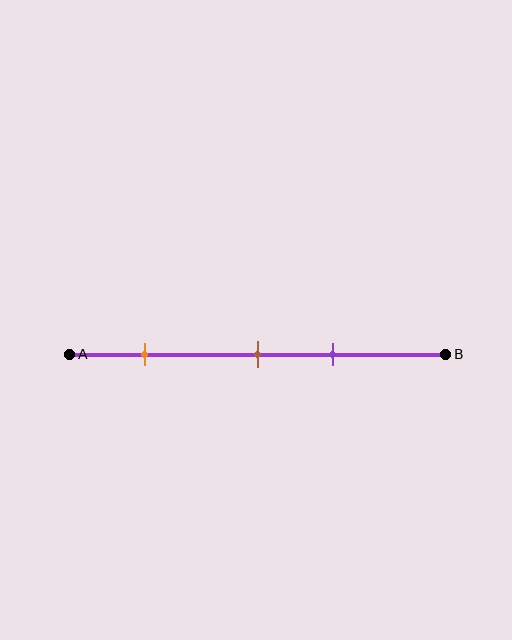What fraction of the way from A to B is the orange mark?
The orange mark is approximately 20% (0.2) of the way from A to B.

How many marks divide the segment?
There are 3 marks dividing the segment.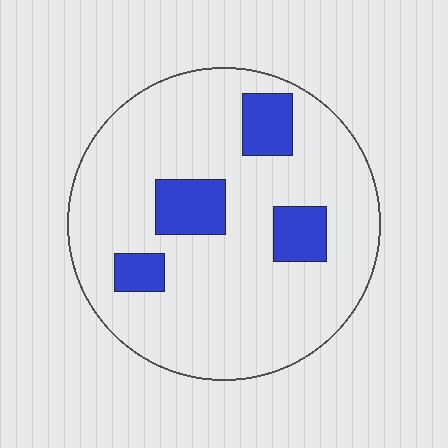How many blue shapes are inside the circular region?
4.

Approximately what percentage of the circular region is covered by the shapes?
Approximately 15%.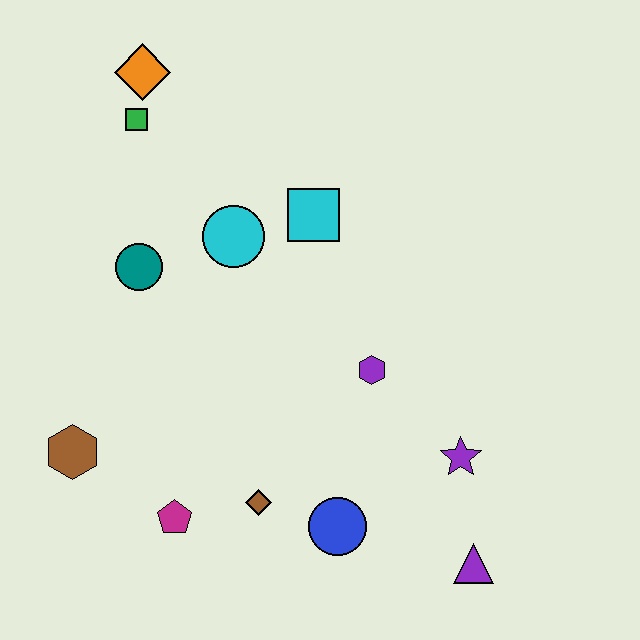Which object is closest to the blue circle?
The brown diamond is closest to the blue circle.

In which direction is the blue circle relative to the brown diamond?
The blue circle is to the right of the brown diamond.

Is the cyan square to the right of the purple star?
No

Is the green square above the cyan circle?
Yes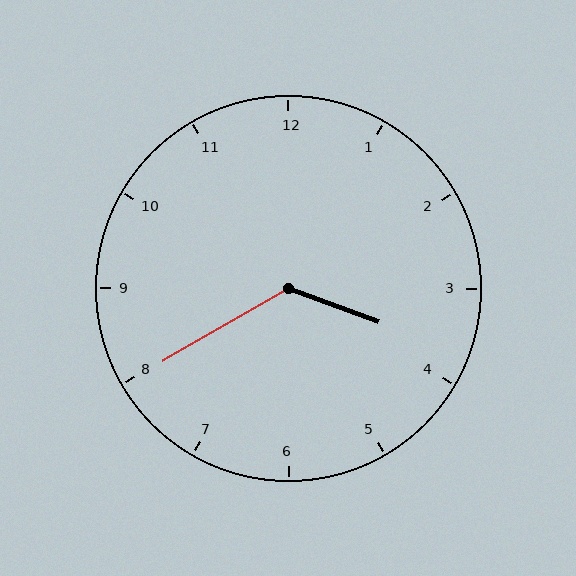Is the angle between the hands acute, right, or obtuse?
It is obtuse.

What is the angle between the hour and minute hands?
Approximately 130 degrees.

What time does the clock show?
3:40.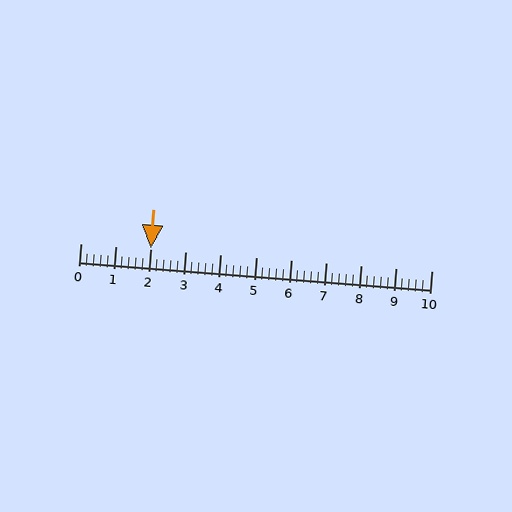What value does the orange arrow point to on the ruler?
The orange arrow points to approximately 2.0.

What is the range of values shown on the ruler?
The ruler shows values from 0 to 10.